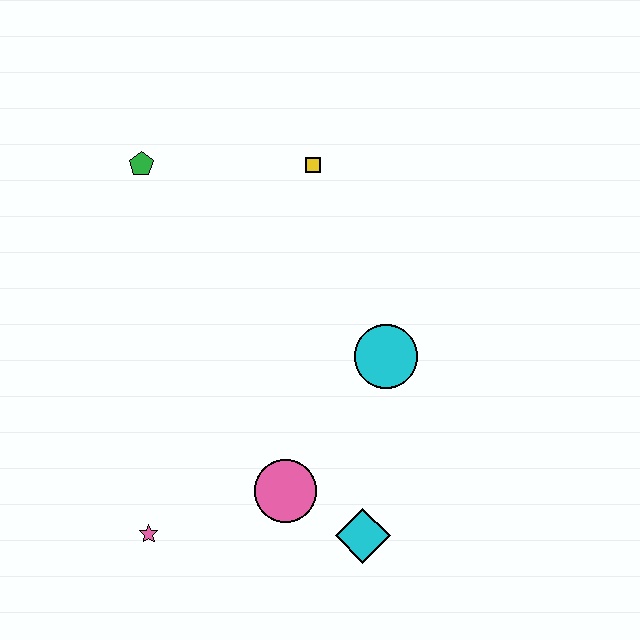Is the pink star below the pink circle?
Yes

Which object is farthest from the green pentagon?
The cyan diamond is farthest from the green pentagon.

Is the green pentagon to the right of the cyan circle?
No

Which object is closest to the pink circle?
The cyan diamond is closest to the pink circle.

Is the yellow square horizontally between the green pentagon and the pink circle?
No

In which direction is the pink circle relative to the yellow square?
The pink circle is below the yellow square.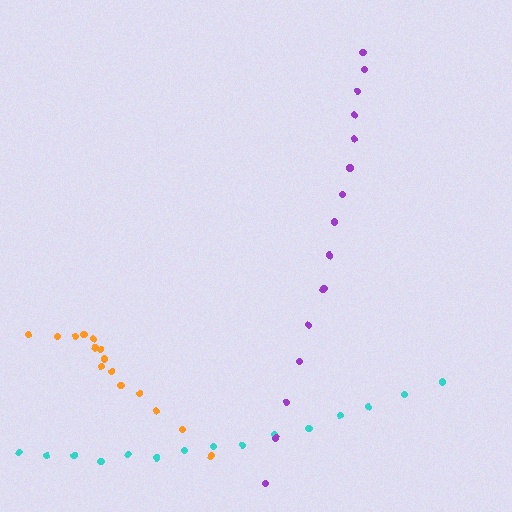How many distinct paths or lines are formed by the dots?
There are 3 distinct paths.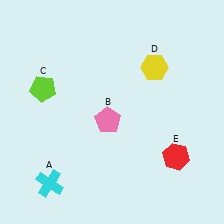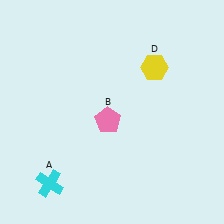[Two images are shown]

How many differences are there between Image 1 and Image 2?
There are 2 differences between the two images.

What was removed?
The lime pentagon (C), the red hexagon (E) were removed in Image 2.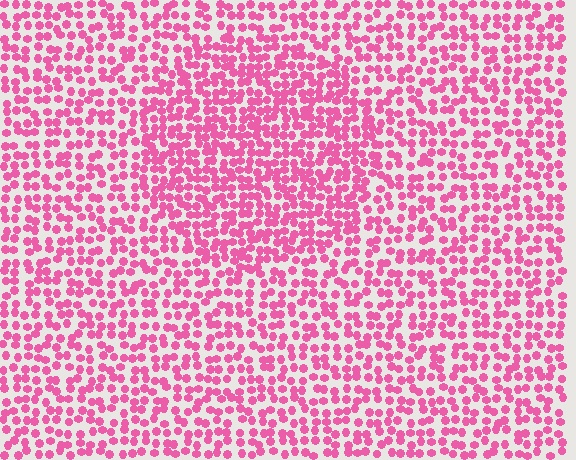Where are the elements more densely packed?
The elements are more densely packed inside the circle boundary.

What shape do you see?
I see a circle.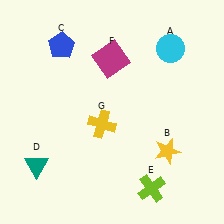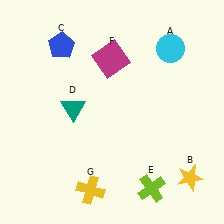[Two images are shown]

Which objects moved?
The objects that moved are: the yellow star (B), the teal triangle (D), the yellow cross (G).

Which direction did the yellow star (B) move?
The yellow star (B) moved down.